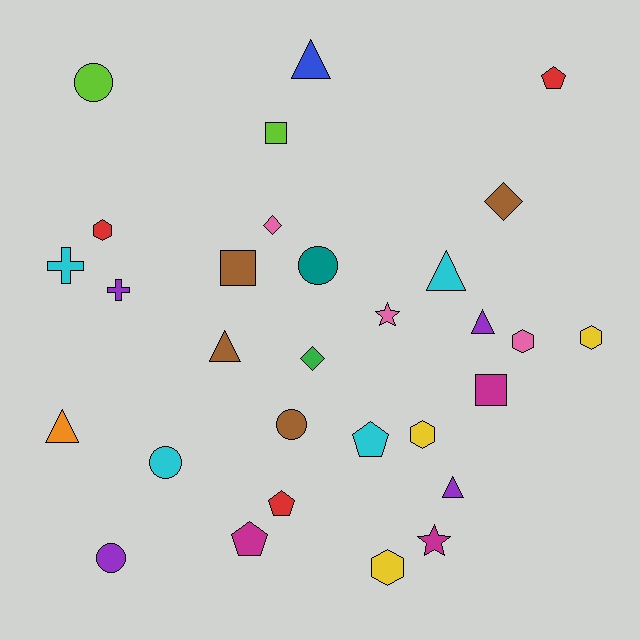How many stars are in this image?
There are 2 stars.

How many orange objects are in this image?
There is 1 orange object.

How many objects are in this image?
There are 30 objects.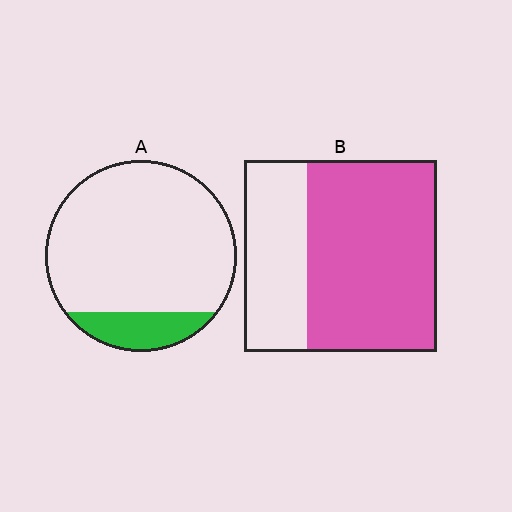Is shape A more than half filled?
No.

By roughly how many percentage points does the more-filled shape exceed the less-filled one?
By roughly 50 percentage points (B over A).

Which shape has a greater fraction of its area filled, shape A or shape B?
Shape B.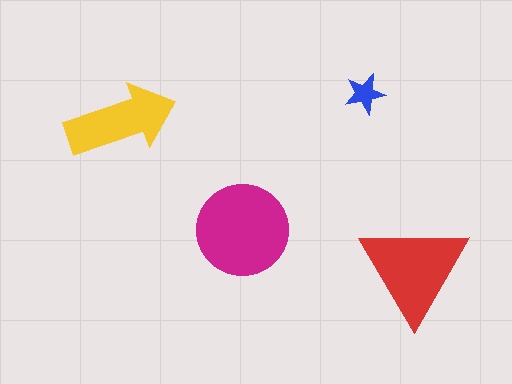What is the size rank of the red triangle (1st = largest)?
2nd.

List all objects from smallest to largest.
The blue star, the yellow arrow, the red triangle, the magenta circle.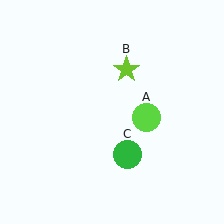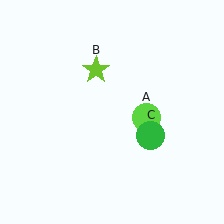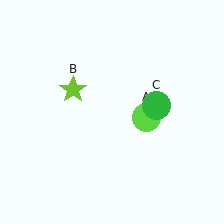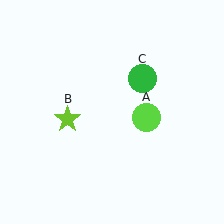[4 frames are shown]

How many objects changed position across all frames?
2 objects changed position: lime star (object B), green circle (object C).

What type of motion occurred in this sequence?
The lime star (object B), green circle (object C) rotated counterclockwise around the center of the scene.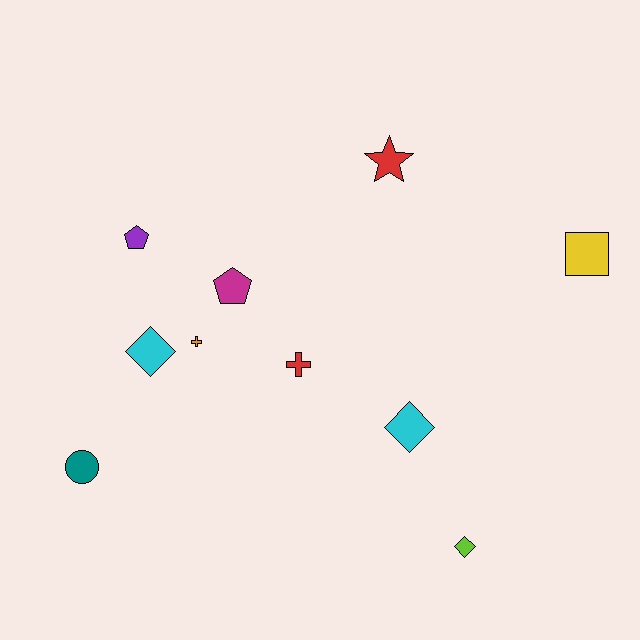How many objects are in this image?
There are 10 objects.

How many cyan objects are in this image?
There are 2 cyan objects.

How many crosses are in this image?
There are 2 crosses.